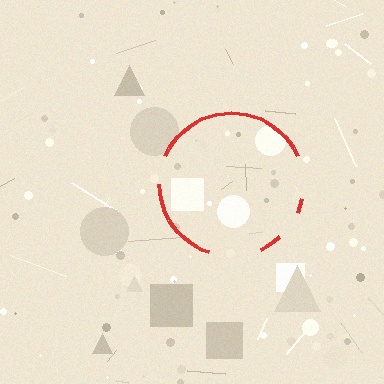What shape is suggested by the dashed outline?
The dashed outline suggests a circle.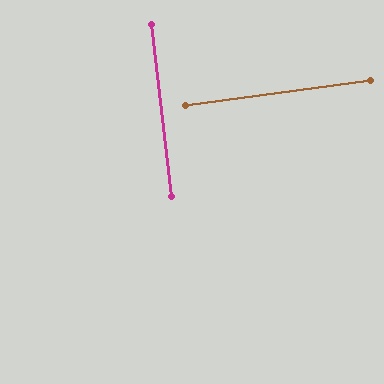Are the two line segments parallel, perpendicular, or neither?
Perpendicular — they meet at approximately 89°.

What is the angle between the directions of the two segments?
Approximately 89 degrees.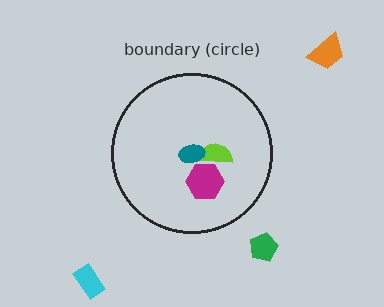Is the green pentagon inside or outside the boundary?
Outside.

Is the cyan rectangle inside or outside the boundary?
Outside.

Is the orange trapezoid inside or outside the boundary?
Outside.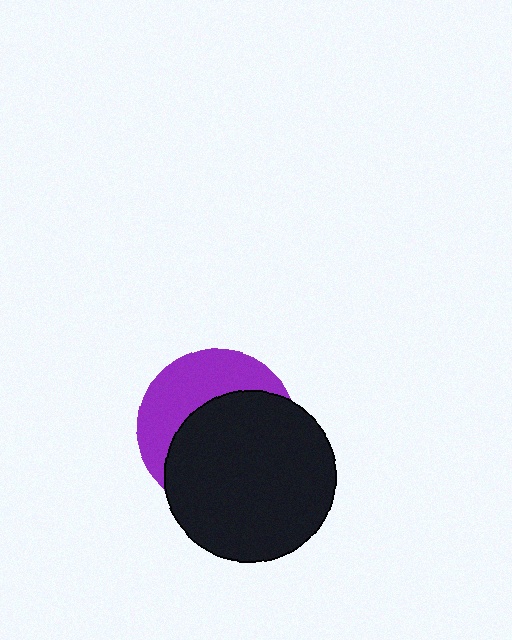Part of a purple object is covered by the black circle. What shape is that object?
It is a circle.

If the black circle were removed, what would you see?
You would see the complete purple circle.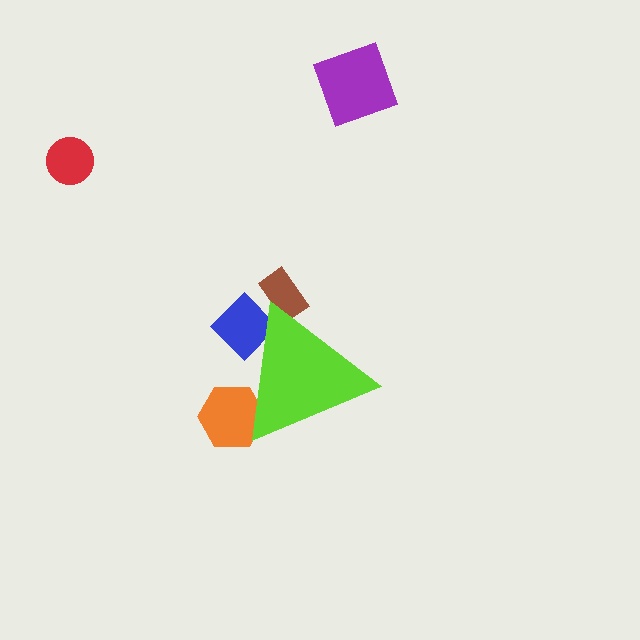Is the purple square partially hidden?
No, the purple square is fully visible.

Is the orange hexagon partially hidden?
Yes, the orange hexagon is partially hidden behind the lime triangle.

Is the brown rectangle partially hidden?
Yes, the brown rectangle is partially hidden behind the lime triangle.